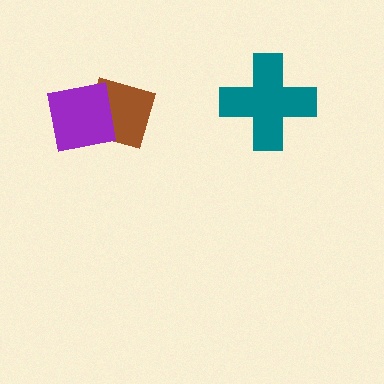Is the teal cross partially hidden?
No, no other shape covers it.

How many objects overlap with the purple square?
1 object overlaps with the purple square.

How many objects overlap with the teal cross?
0 objects overlap with the teal cross.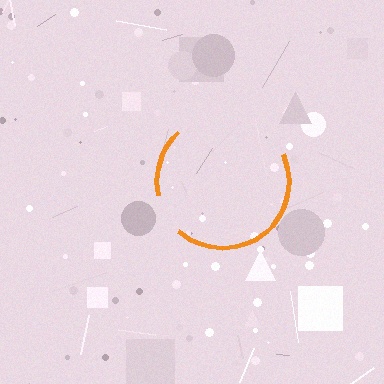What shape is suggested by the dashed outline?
The dashed outline suggests a circle.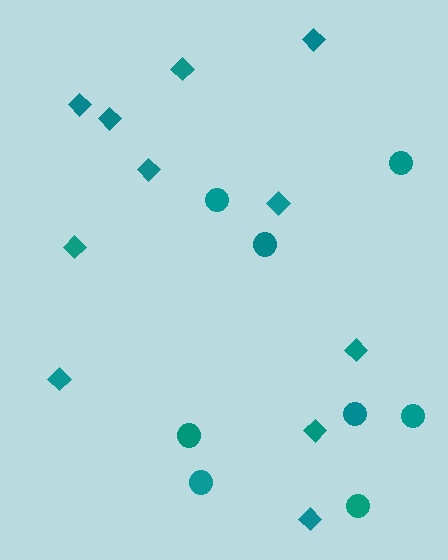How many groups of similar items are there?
There are 2 groups: one group of diamonds (11) and one group of circles (8).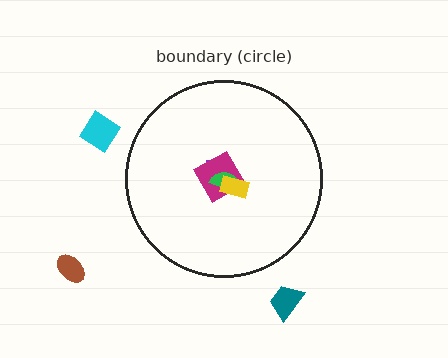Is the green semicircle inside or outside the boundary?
Inside.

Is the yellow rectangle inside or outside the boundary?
Inside.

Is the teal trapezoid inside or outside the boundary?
Outside.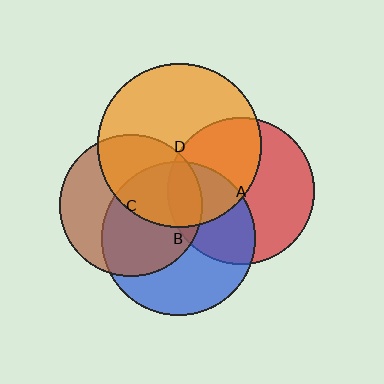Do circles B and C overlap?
Yes.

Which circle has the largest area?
Circle D (orange).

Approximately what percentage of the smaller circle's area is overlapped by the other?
Approximately 55%.